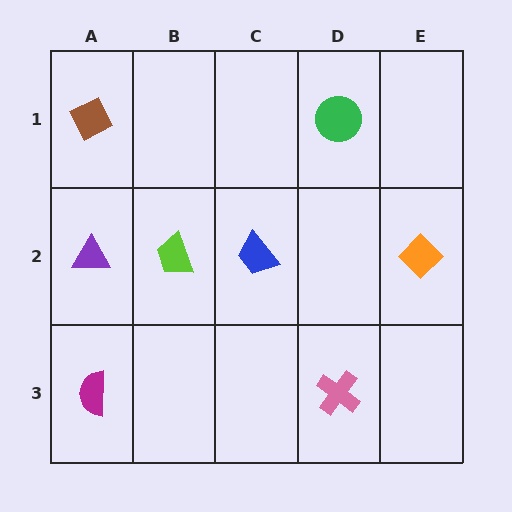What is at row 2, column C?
A blue trapezoid.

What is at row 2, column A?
A purple triangle.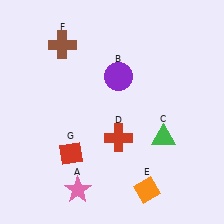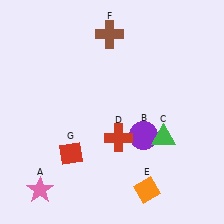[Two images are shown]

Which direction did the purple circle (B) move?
The purple circle (B) moved down.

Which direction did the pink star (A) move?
The pink star (A) moved left.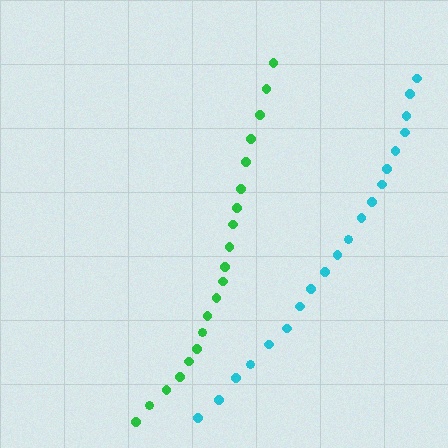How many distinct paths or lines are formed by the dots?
There are 2 distinct paths.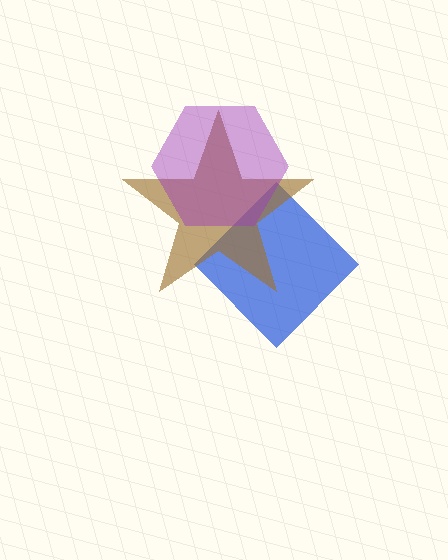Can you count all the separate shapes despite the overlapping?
Yes, there are 3 separate shapes.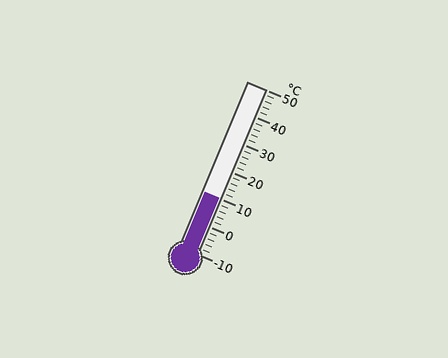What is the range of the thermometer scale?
The thermometer scale ranges from -10°C to 50°C.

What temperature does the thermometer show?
The thermometer shows approximately 10°C.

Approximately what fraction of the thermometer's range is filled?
The thermometer is filled to approximately 35% of its range.